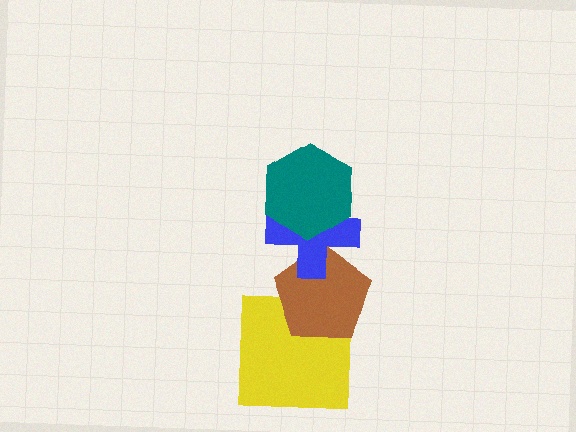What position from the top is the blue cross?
The blue cross is 2nd from the top.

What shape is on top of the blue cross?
The teal hexagon is on top of the blue cross.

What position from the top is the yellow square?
The yellow square is 4th from the top.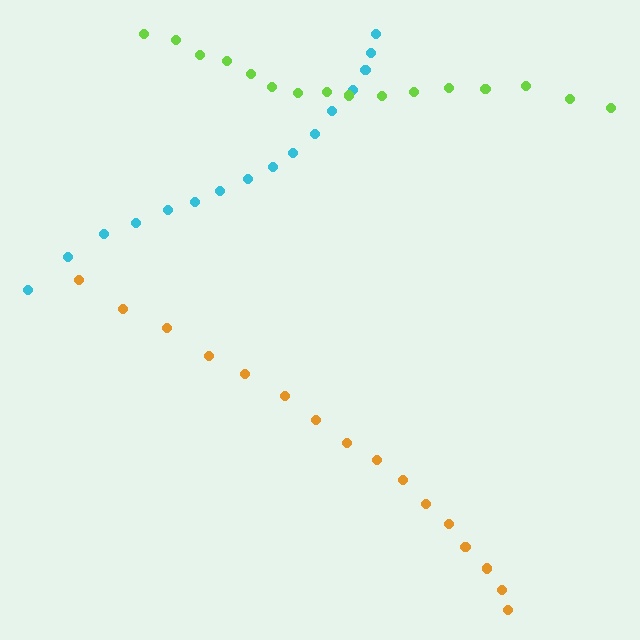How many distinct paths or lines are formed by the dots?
There are 3 distinct paths.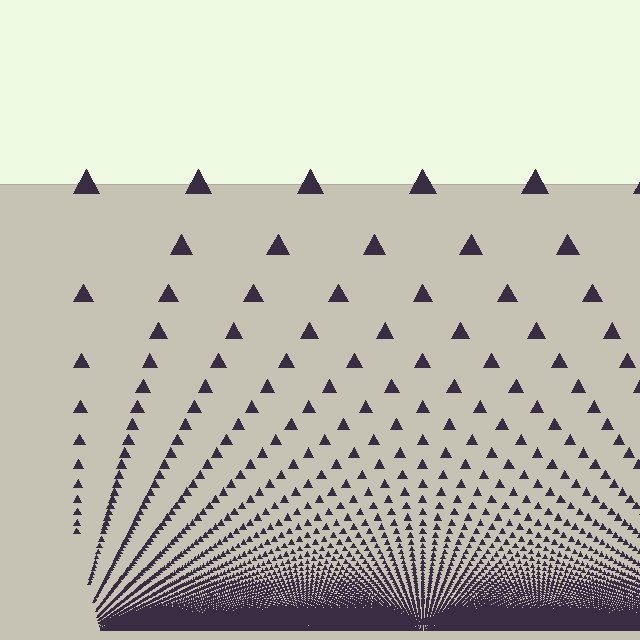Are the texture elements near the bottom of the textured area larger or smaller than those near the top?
Smaller. The gradient is inverted — elements near the bottom are smaller and denser.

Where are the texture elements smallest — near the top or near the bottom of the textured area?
Near the bottom.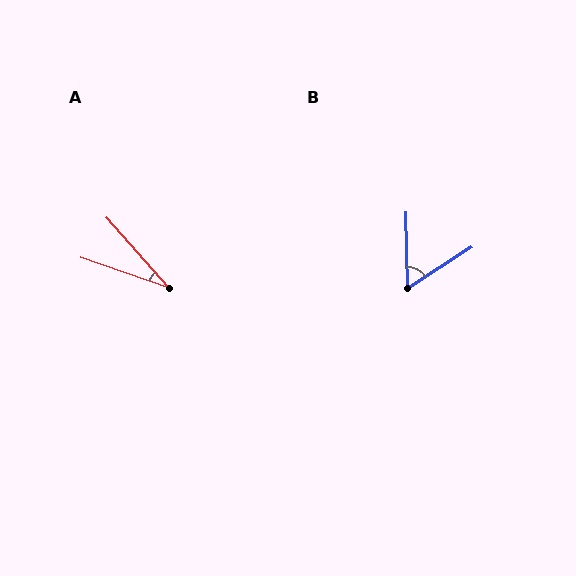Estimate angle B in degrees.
Approximately 58 degrees.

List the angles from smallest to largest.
A (29°), B (58°).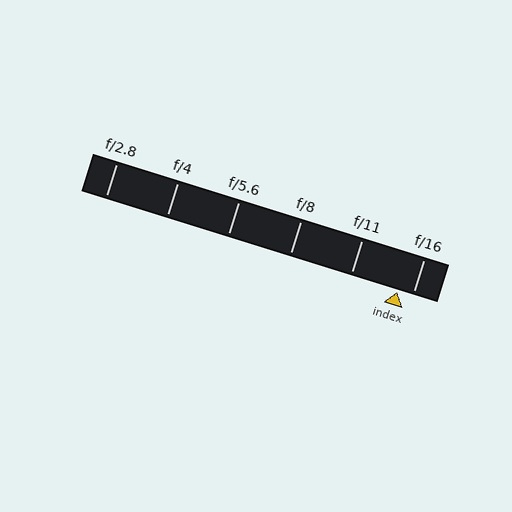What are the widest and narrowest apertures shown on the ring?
The widest aperture shown is f/2.8 and the narrowest is f/16.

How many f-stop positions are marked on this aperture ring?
There are 6 f-stop positions marked.